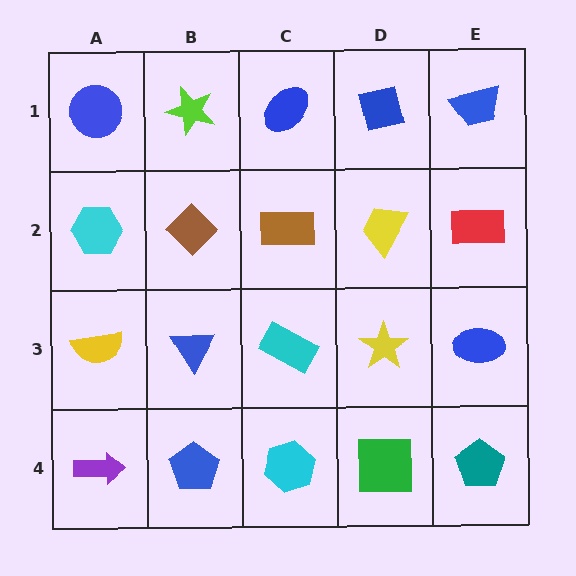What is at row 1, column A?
A blue circle.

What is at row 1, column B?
A lime star.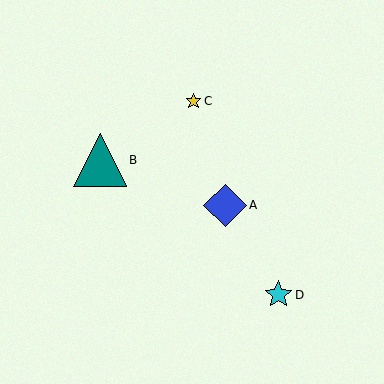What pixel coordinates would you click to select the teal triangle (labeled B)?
Click at (100, 160) to select the teal triangle B.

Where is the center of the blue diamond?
The center of the blue diamond is at (225, 205).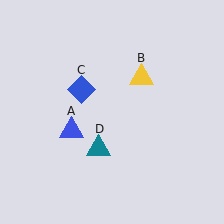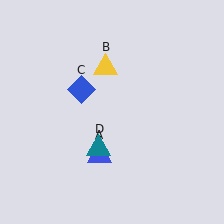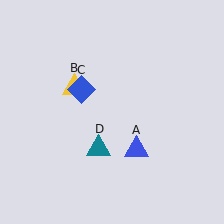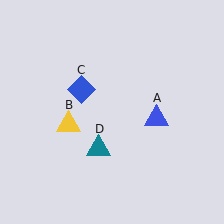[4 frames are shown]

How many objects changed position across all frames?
2 objects changed position: blue triangle (object A), yellow triangle (object B).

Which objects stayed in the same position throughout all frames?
Blue diamond (object C) and teal triangle (object D) remained stationary.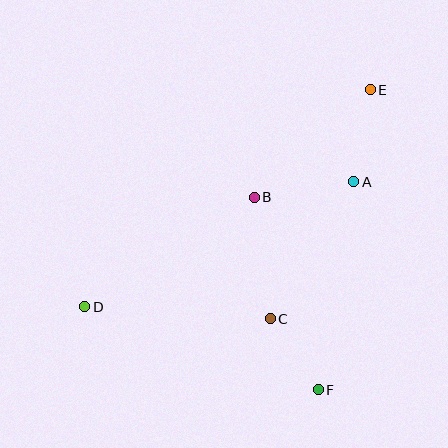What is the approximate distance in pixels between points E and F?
The distance between E and F is approximately 304 pixels.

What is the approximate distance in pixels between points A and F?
The distance between A and F is approximately 211 pixels.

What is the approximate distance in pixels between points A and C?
The distance between A and C is approximately 160 pixels.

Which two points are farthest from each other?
Points D and E are farthest from each other.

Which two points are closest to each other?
Points C and F are closest to each other.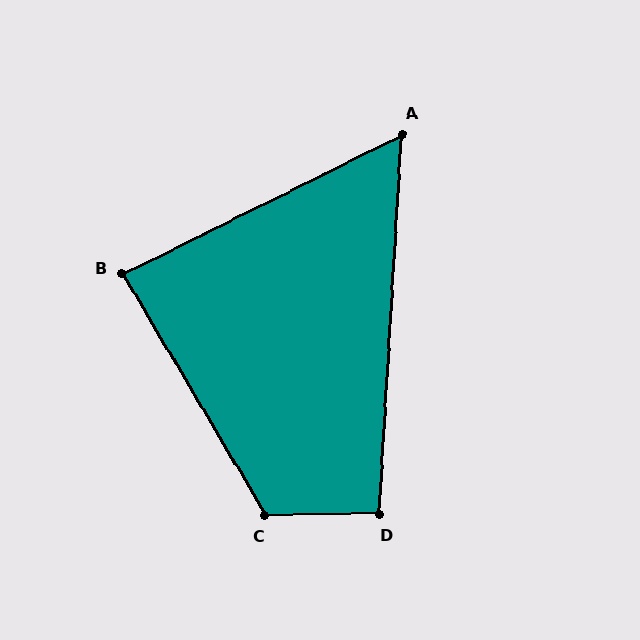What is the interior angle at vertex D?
Approximately 94 degrees (approximately right).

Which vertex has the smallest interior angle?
A, at approximately 60 degrees.